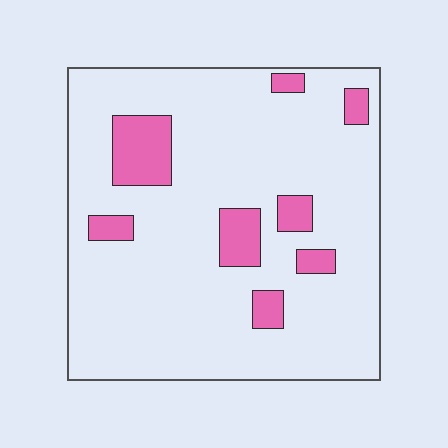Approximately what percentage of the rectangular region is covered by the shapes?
Approximately 15%.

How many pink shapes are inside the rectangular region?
8.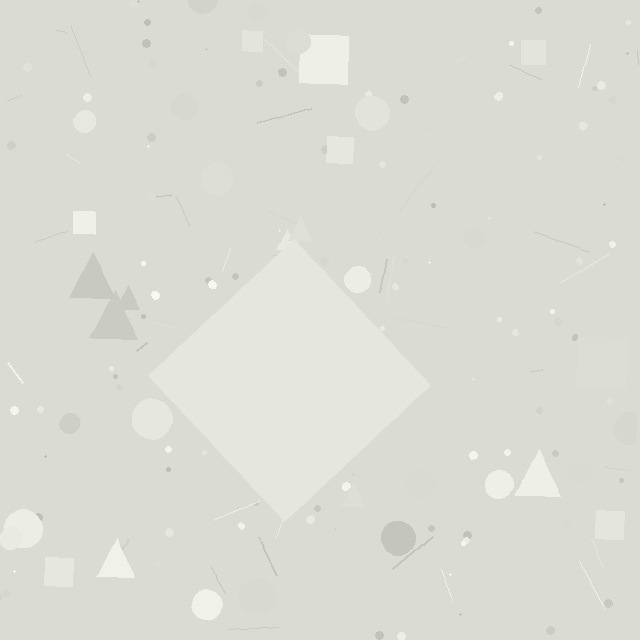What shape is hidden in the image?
A diamond is hidden in the image.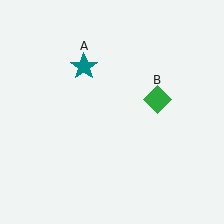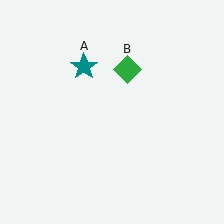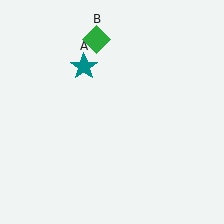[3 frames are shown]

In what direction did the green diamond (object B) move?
The green diamond (object B) moved up and to the left.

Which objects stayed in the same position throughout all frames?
Teal star (object A) remained stationary.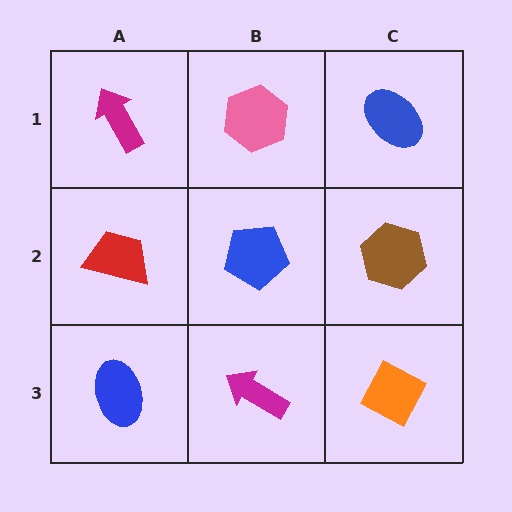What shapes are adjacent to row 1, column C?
A brown hexagon (row 2, column C), a pink hexagon (row 1, column B).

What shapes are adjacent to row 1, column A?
A red trapezoid (row 2, column A), a pink hexagon (row 1, column B).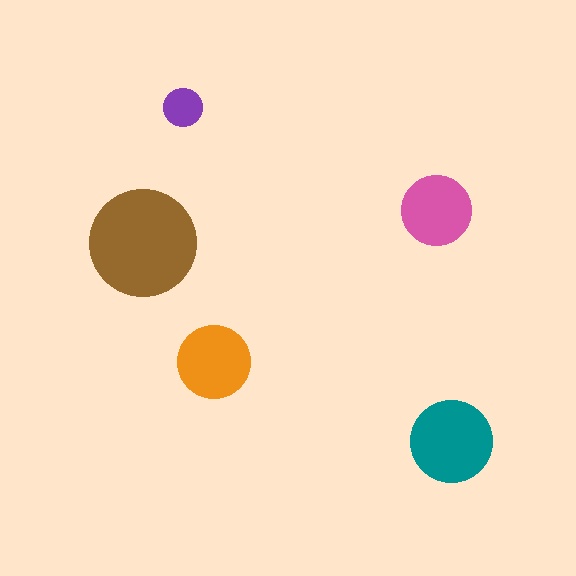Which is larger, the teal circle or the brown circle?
The brown one.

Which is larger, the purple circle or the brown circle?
The brown one.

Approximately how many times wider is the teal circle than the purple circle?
About 2 times wider.